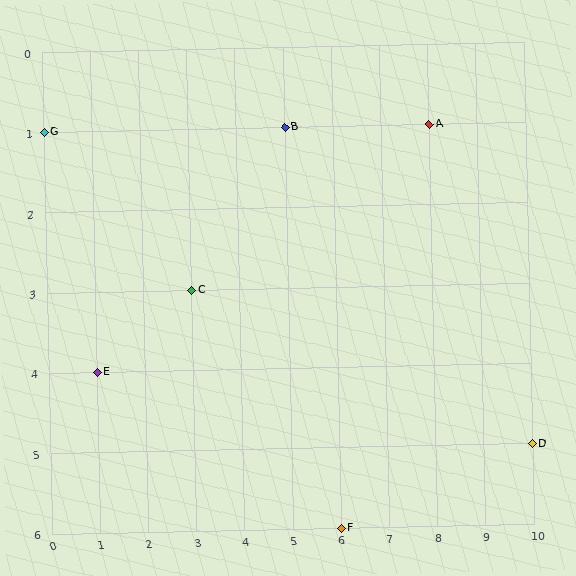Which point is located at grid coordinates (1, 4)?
Point E is at (1, 4).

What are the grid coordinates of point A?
Point A is at grid coordinates (8, 1).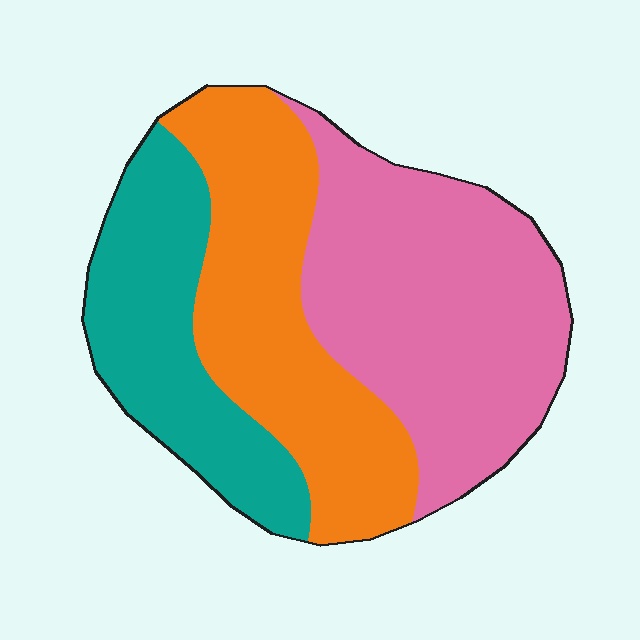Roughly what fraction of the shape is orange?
Orange takes up about one third (1/3) of the shape.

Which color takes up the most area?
Pink, at roughly 40%.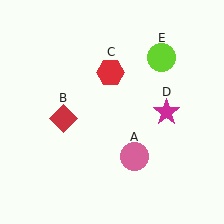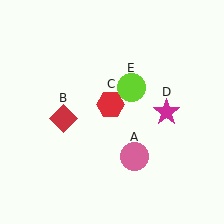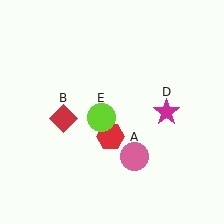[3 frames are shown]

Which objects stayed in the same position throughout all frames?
Pink circle (object A) and red diamond (object B) and magenta star (object D) remained stationary.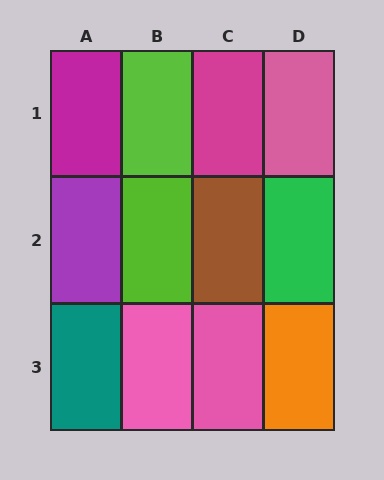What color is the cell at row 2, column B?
Lime.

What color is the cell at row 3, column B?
Pink.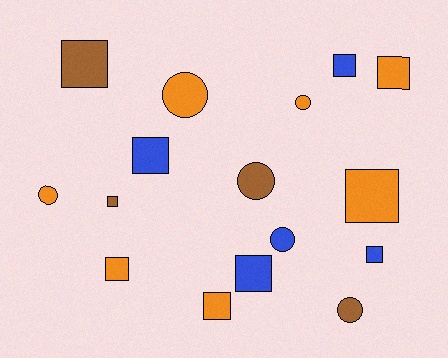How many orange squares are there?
There are 4 orange squares.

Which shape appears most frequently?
Square, with 10 objects.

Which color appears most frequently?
Orange, with 7 objects.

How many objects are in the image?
There are 16 objects.